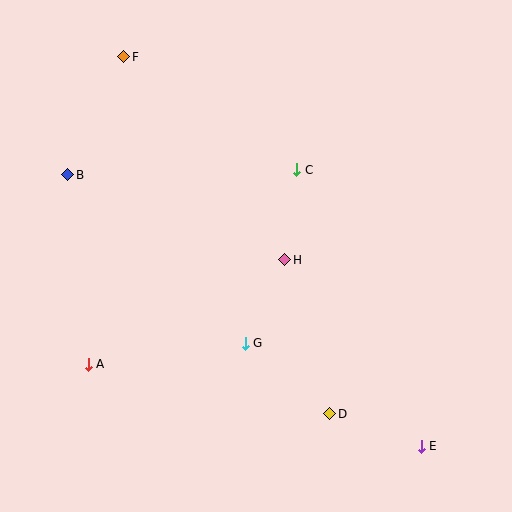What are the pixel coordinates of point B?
Point B is at (68, 175).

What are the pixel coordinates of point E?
Point E is at (421, 446).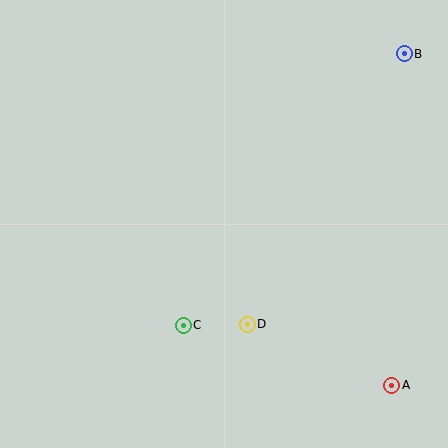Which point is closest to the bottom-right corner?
Point A is closest to the bottom-right corner.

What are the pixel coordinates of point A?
Point A is at (392, 385).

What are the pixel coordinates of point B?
Point B is at (404, 54).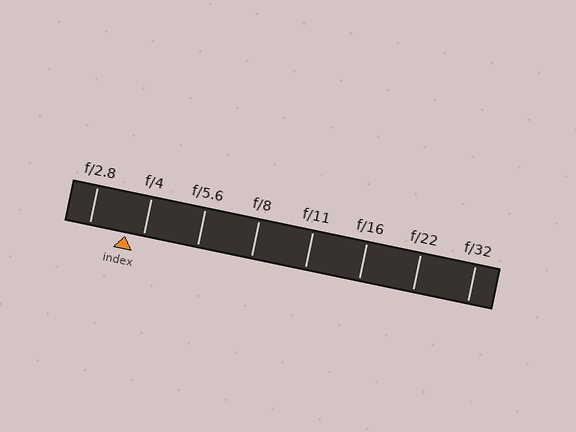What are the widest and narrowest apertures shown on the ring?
The widest aperture shown is f/2.8 and the narrowest is f/32.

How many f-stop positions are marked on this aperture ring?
There are 8 f-stop positions marked.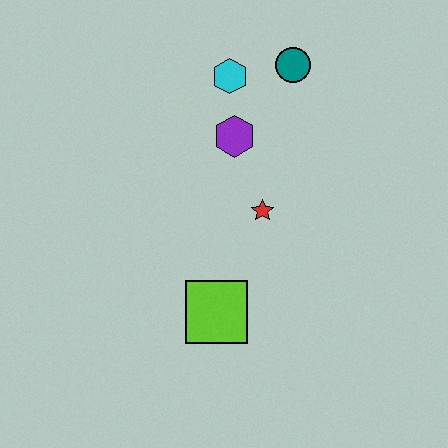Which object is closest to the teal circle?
The cyan hexagon is closest to the teal circle.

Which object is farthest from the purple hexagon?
The lime square is farthest from the purple hexagon.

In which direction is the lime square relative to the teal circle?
The lime square is below the teal circle.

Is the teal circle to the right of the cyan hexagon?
Yes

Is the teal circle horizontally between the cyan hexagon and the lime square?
No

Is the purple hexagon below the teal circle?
Yes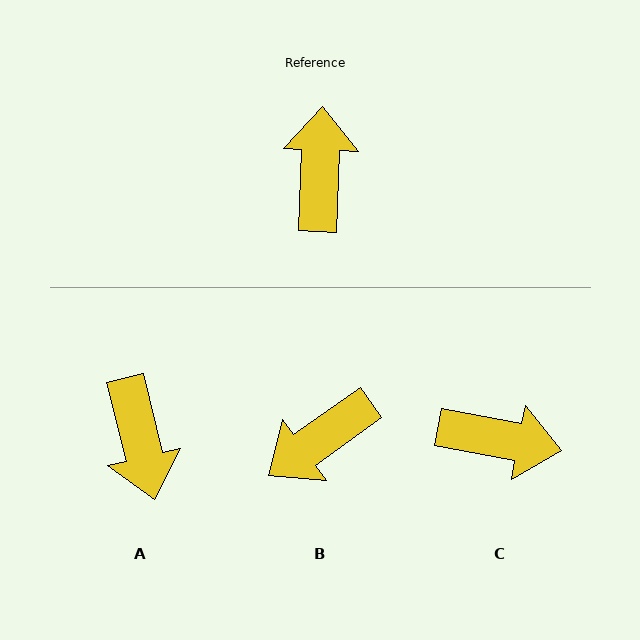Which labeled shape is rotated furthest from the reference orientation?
A, about 164 degrees away.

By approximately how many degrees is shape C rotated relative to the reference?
Approximately 99 degrees clockwise.